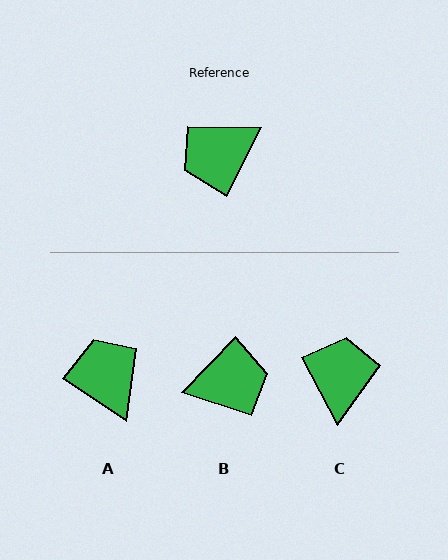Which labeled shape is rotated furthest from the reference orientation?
B, about 163 degrees away.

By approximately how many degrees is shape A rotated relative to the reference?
Approximately 97 degrees clockwise.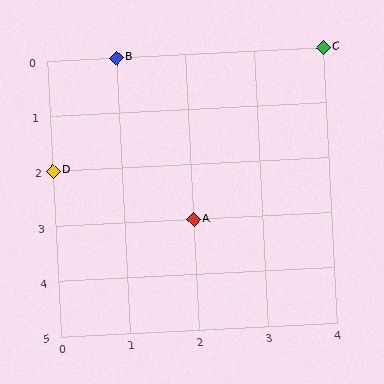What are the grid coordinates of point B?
Point B is at grid coordinates (1, 0).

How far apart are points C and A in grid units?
Points C and A are 2 columns and 3 rows apart (about 3.6 grid units diagonally).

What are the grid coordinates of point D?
Point D is at grid coordinates (0, 2).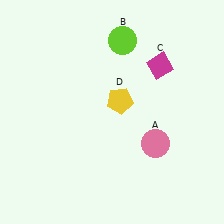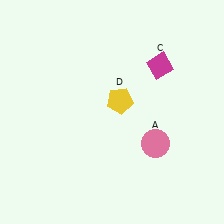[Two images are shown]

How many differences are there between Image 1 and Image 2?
There is 1 difference between the two images.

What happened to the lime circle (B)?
The lime circle (B) was removed in Image 2. It was in the top-right area of Image 1.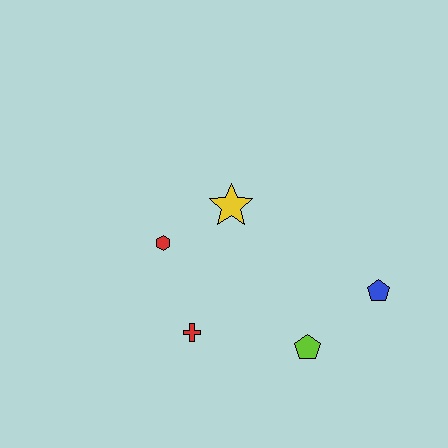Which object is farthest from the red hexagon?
The blue pentagon is farthest from the red hexagon.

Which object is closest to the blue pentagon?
The lime pentagon is closest to the blue pentagon.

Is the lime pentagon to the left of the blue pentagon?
Yes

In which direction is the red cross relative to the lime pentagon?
The red cross is to the left of the lime pentagon.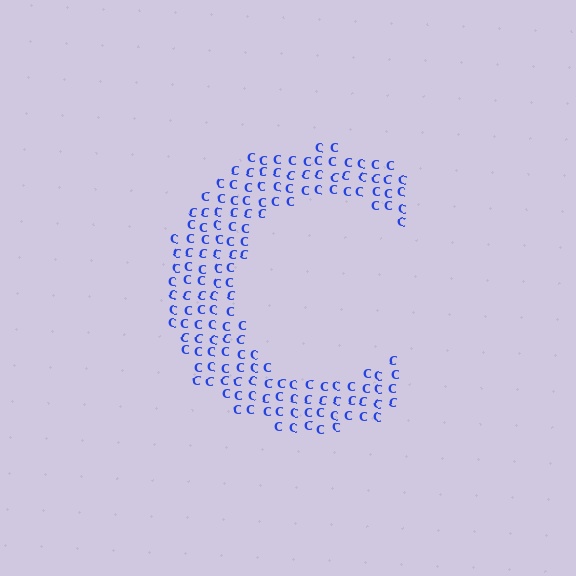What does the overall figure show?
The overall figure shows the letter C.